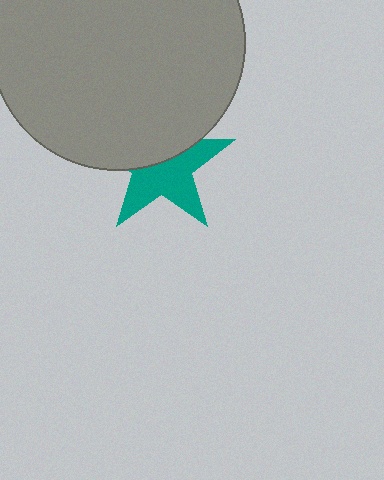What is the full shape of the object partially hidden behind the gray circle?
The partially hidden object is a teal star.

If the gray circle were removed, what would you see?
You would see the complete teal star.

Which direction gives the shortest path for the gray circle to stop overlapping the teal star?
Moving up gives the shortest separation.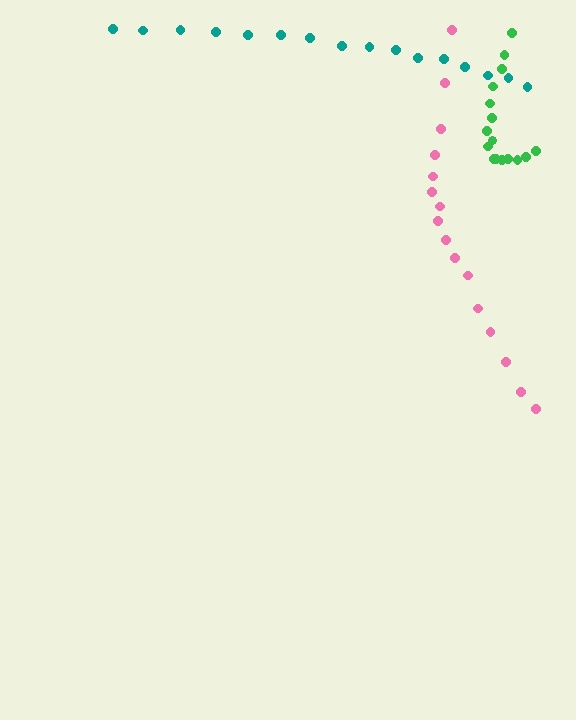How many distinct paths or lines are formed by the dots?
There are 3 distinct paths.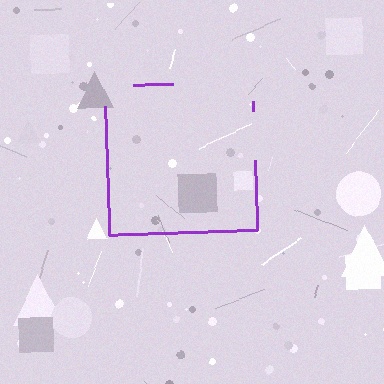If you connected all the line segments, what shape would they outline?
They would outline a square.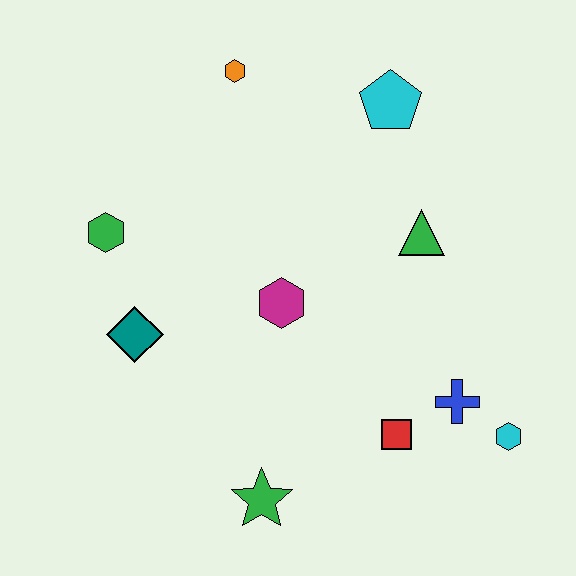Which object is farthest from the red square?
The orange hexagon is farthest from the red square.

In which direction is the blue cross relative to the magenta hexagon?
The blue cross is to the right of the magenta hexagon.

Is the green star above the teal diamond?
No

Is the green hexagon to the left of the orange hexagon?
Yes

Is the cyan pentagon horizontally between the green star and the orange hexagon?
No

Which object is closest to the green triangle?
The cyan pentagon is closest to the green triangle.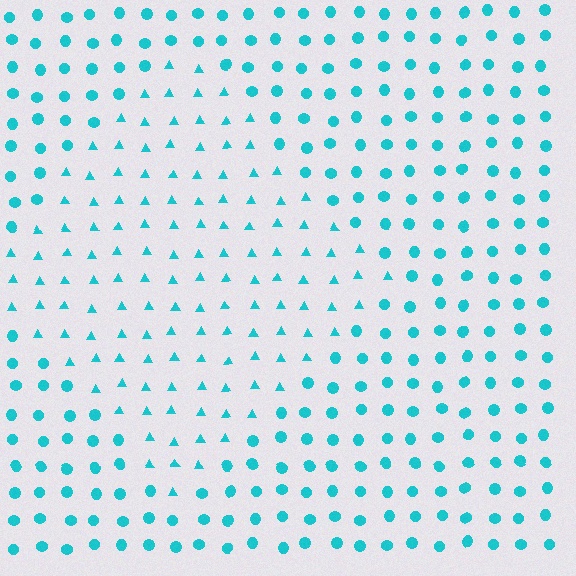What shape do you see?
I see a diamond.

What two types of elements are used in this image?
The image uses triangles inside the diamond region and circles outside it.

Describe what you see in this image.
The image is filled with small cyan elements arranged in a uniform grid. A diamond-shaped region contains triangles, while the surrounding area contains circles. The boundary is defined purely by the change in element shape.